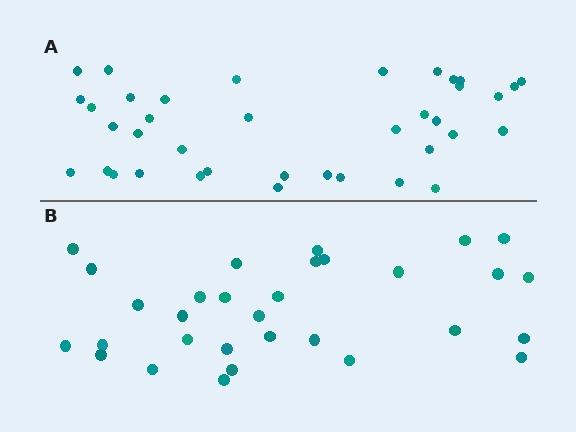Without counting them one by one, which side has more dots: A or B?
Region A (the top region) has more dots.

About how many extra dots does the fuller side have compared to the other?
Region A has roughly 8 or so more dots than region B.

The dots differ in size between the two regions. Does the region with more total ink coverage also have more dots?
No. Region B has more total ink coverage because its dots are larger, but region A actually contains more individual dots. Total area can be misleading — the number of items is what matters here.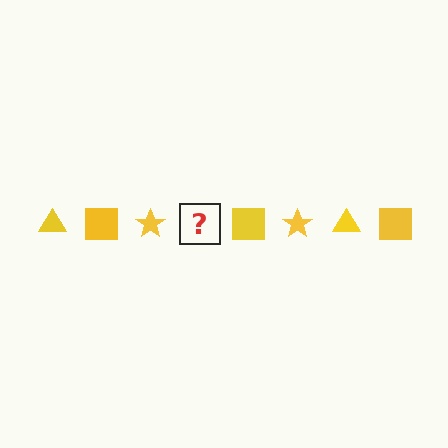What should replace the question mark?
The question mark should be replaced with a yellow triangle.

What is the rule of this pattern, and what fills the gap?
The rule is that the pattern cycles through triangle, square, star shapes in yellow. The gap should be filled with a yellow triangle.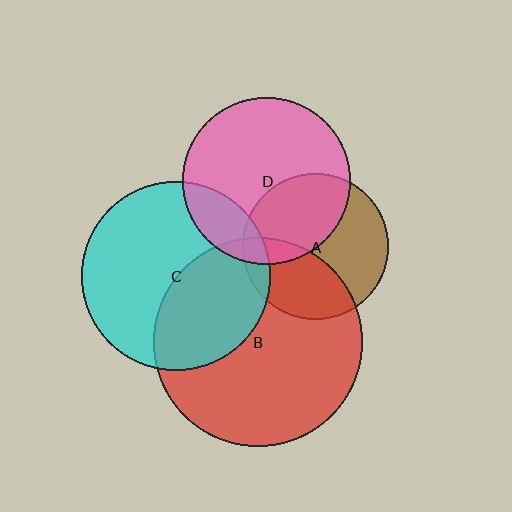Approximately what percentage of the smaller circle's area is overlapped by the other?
Approximately 10%.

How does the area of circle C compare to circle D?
Approximately 1.3 times.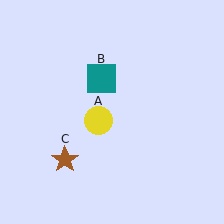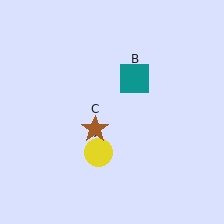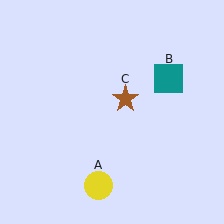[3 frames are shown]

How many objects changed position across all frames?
3 objects changed position: yellow circle (object A), teal square (object B), brown star (object C).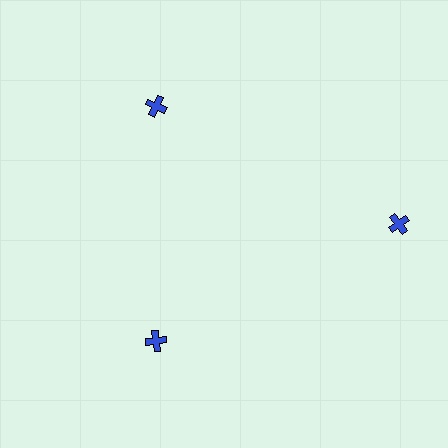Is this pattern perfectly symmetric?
No. The 3 blue crosses are arranged in a ring, but one element near the 3 o'clock position is pushed outward from the center, breaking the 3-fold rotational symmetry.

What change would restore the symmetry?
The symmetry would be restored by moving it inward, back onto the ring so that all 3 crosses sit at equal angles and equal distance from the center.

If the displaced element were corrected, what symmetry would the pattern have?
It would have 3-fold rotational symmetry — the pattern would map onto itself every 120 degrees.